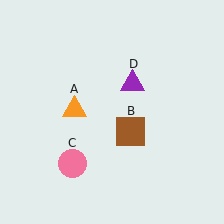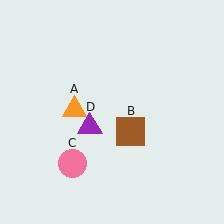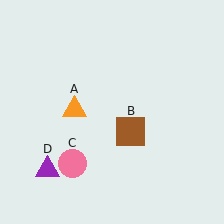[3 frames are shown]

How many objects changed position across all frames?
1 object changed position: purple triangle (object D).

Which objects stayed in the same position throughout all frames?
Orange triangle (object A) and brown square (object B) and pink circle (object C) remained stationary.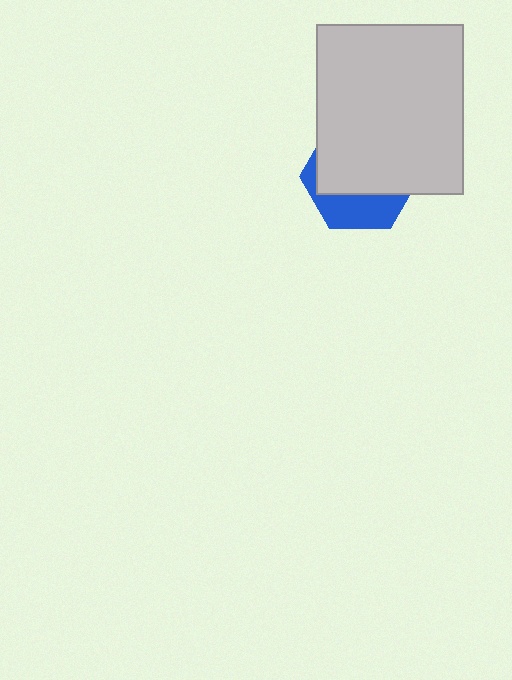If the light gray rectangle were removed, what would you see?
You would see the complete blue hexagon.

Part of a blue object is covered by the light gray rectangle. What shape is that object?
It is a hexagon.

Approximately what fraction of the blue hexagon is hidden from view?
Roughly 67% of the blue hexagon is hidden behind the light gray rectangle.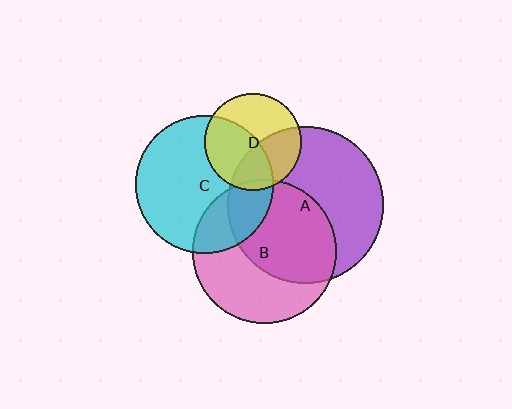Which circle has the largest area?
Circle A (purple).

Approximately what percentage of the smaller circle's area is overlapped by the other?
Approximately 5%.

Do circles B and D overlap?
Yes.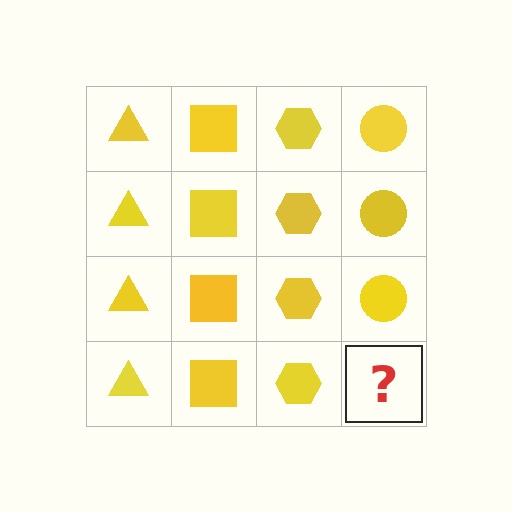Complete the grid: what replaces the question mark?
The question mark should be replaced with a yellow circle.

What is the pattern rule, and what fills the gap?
The rule is that each column has a consistent shape. The gap should be filled with a yellow circle.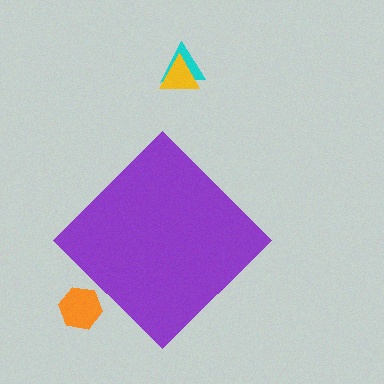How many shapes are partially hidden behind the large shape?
1 shape is partially hidden.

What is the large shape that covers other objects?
A purple diamond.